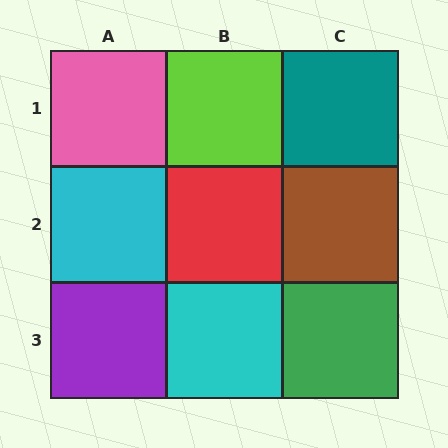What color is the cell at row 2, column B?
Red.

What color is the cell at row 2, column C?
Brown.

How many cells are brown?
1 cell is brown.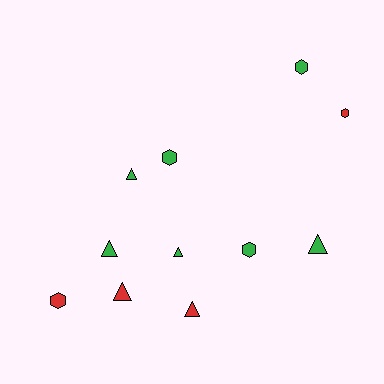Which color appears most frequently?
Green, with 7 objects.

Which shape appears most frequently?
Triangle, with 6 objects.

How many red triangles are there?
There are 2 red triangles.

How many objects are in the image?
There are 11 objects.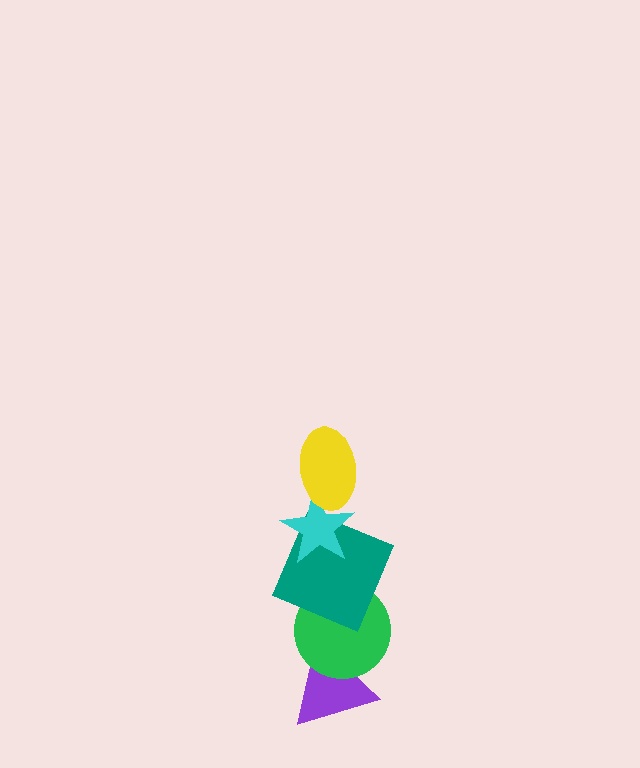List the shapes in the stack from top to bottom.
From top to bottom: the yellow ellipse, the cyan star, the teal square, the green circle, the purple triangle.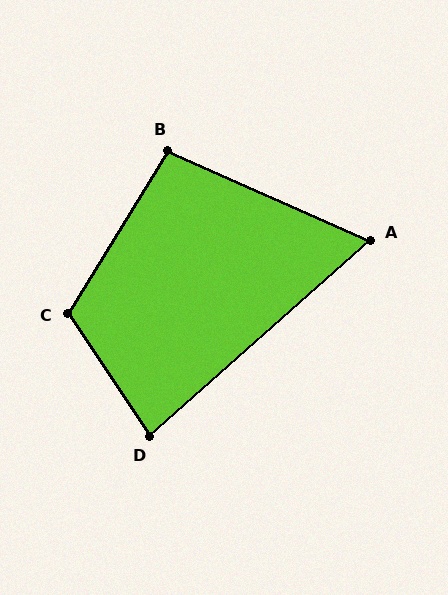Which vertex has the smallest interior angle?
A, at approximately 65 degrees.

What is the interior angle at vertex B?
Approximately 98 degrees (obtuse).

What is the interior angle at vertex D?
Approximately 82 degrees (acute).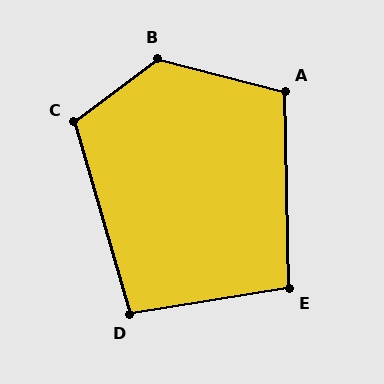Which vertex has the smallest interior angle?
D, at approximately 97 degrees.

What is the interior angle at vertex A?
Approximately 105 degrees (obtuse).